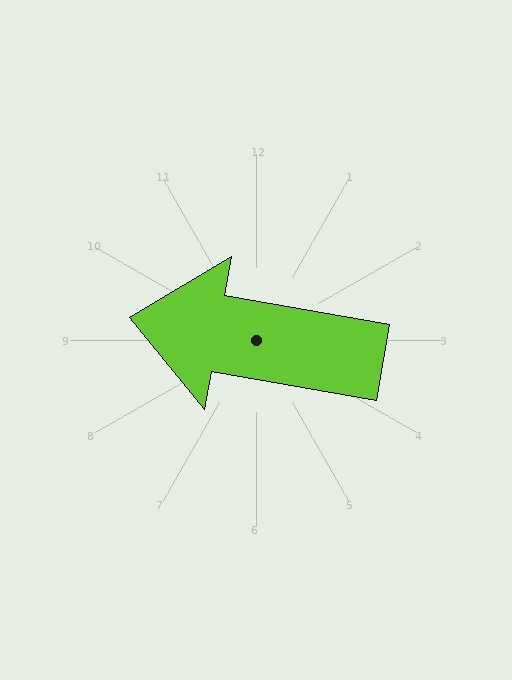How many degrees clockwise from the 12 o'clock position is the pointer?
Approximately 280 degrees.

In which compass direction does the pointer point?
West.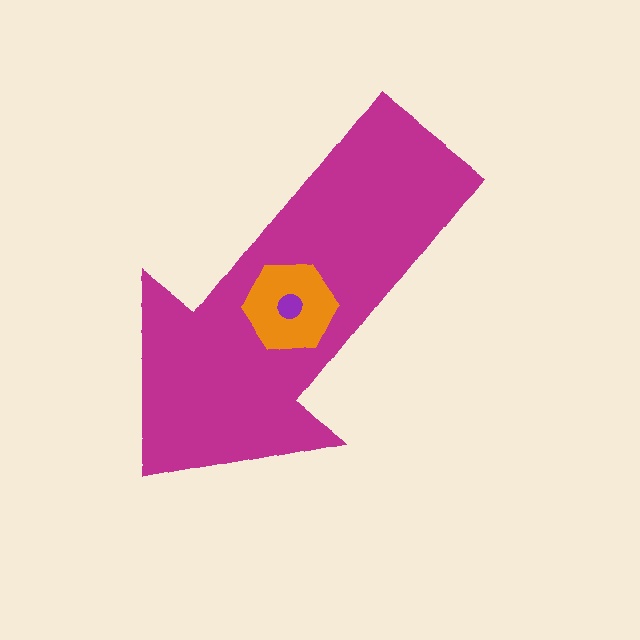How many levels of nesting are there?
3.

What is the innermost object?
The purple circle.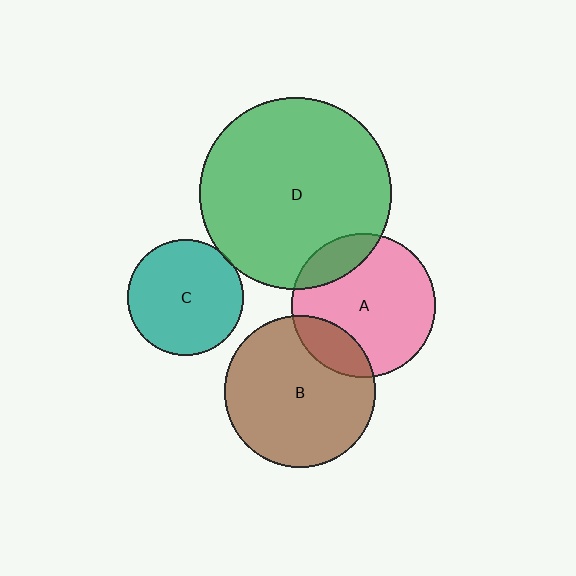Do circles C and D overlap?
Yes.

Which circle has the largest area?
Circle D (green).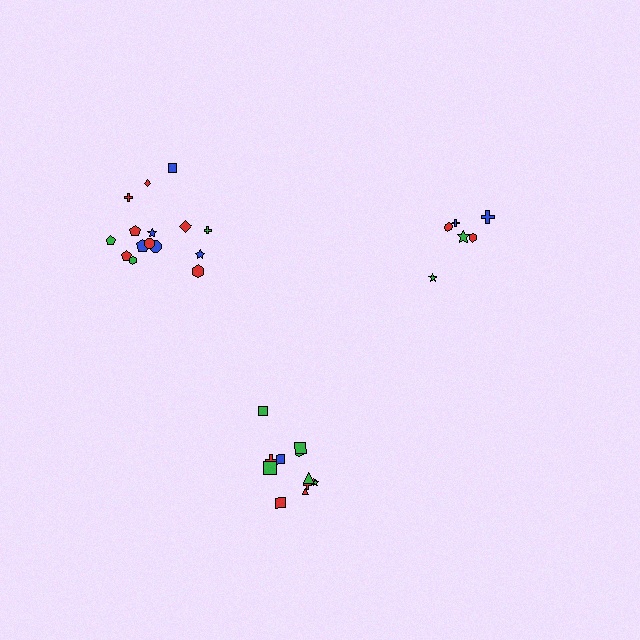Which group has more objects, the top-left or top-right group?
The top-left group.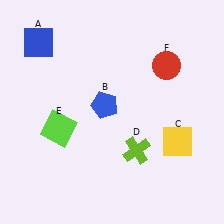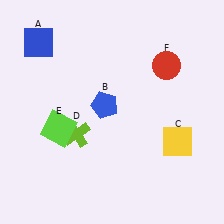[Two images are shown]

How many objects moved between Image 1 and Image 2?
1 object moved between the two images.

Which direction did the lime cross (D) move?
The lime cross (D) moved left.